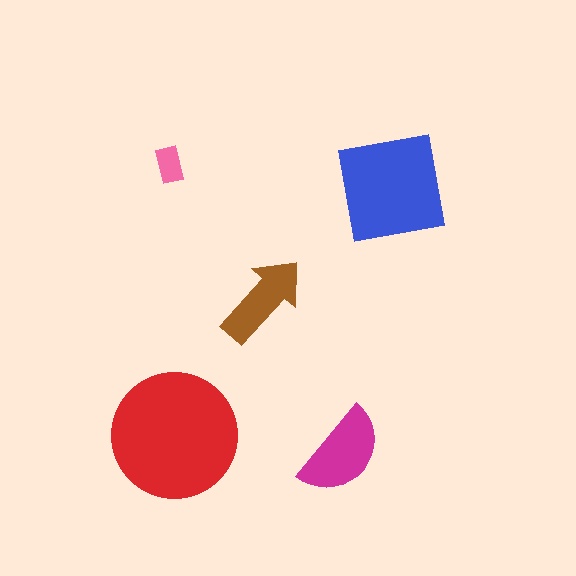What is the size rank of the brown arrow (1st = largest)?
4th.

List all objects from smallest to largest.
The pink rectangle, the brown arrow, the magenta semicircle, the blue square, the red circle.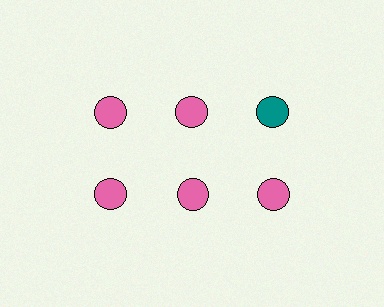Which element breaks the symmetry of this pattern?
The teal circle in the top row, center column breaks the symmetry. All other shapes are pink circles.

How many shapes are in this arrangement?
There are 6 shapes arranged in a grid pattern.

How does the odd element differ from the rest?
It has a different color: teal instead of pink.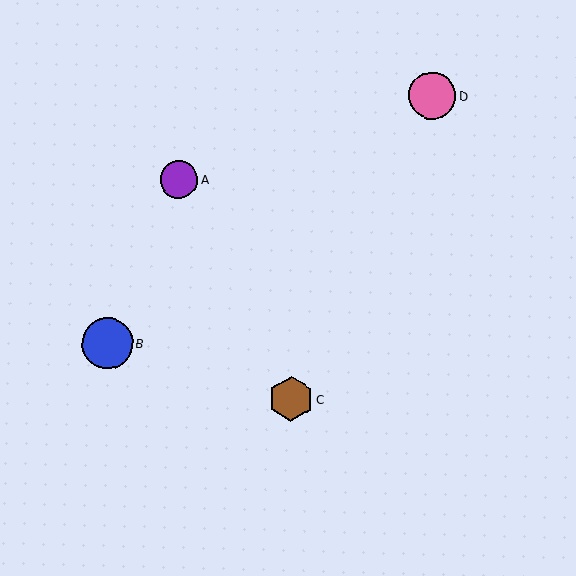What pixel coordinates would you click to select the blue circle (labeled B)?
Click at (108, 343) to select the blue circle B.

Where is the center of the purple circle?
The center of the purple circle is at (179, 180).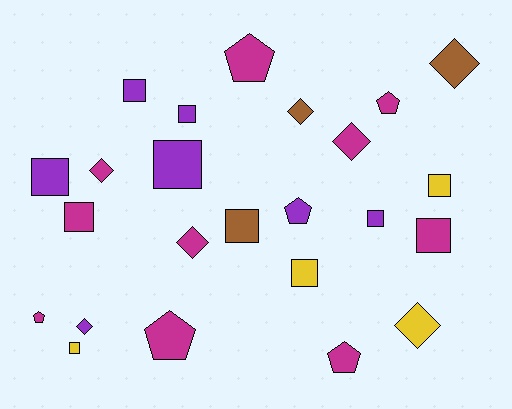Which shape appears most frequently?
Square, with 11 objects.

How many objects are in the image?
There are 24 objects.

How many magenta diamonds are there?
There are 3 magenta diamonds.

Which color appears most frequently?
Magenta, with 10 objects.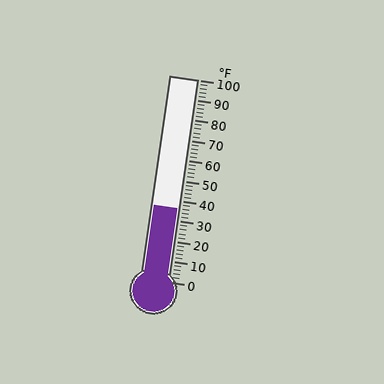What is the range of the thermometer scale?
The thermometer scale ranges from 0°F to 100°F.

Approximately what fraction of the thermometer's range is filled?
The thermometer is filled to approximately 35% of its range.